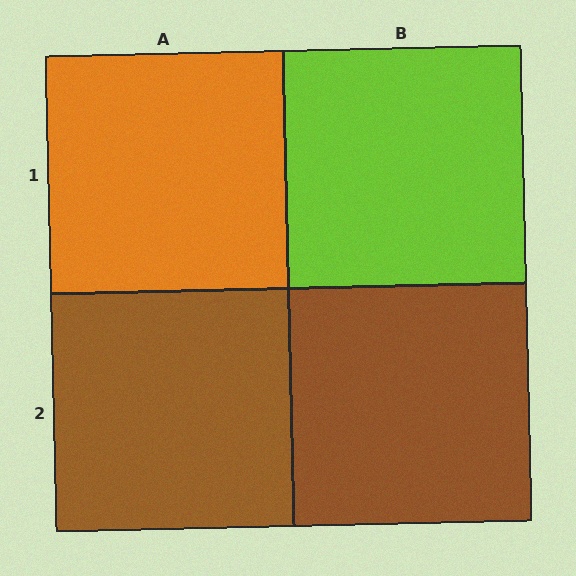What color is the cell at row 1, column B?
Lime.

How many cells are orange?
1 cell is orange.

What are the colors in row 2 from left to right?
Brown, brown.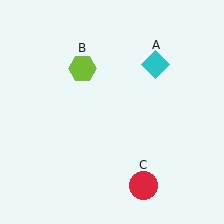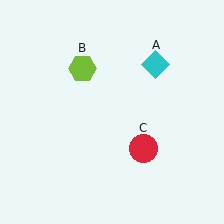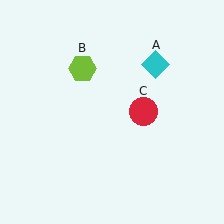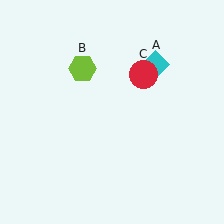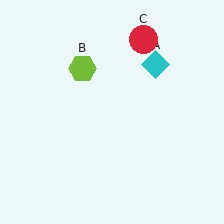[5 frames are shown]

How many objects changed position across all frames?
1 object changed position: red circle (object C).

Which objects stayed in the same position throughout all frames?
Cyan diamond (object A) and lime hexagon (object B) remained stationary.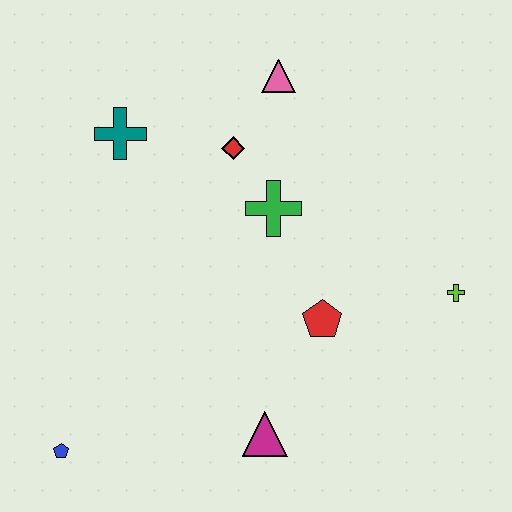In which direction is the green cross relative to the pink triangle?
The green cross is below the pink triangle.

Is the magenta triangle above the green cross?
No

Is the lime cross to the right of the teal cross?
Yes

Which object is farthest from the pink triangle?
The blue pentagon is farthest from the pink triangle.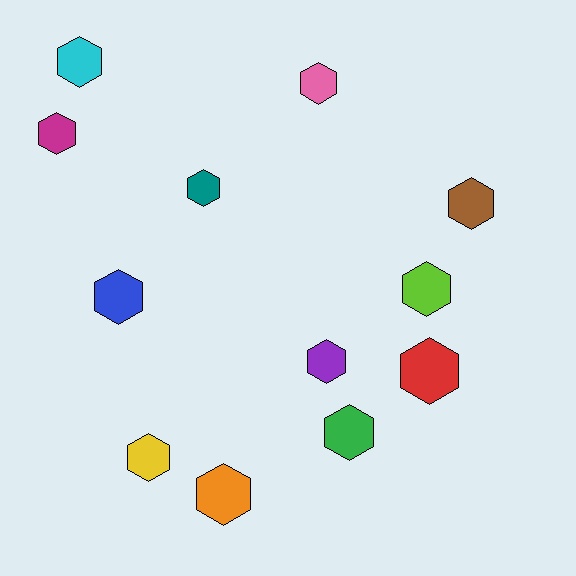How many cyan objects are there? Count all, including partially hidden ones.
There is 1 cyan object.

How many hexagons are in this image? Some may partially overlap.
There are 12 hexagons.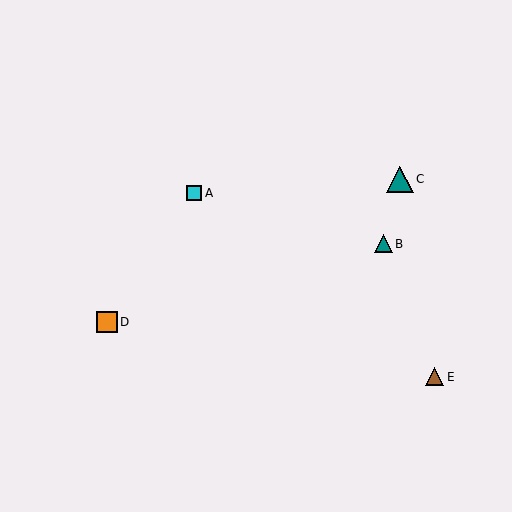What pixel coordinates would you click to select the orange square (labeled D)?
Click at (107, 322) to select the orange square D.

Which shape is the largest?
The teal triangle (labeled C) is the largest.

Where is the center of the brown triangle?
The center of the brown triangle is at (435, 377).